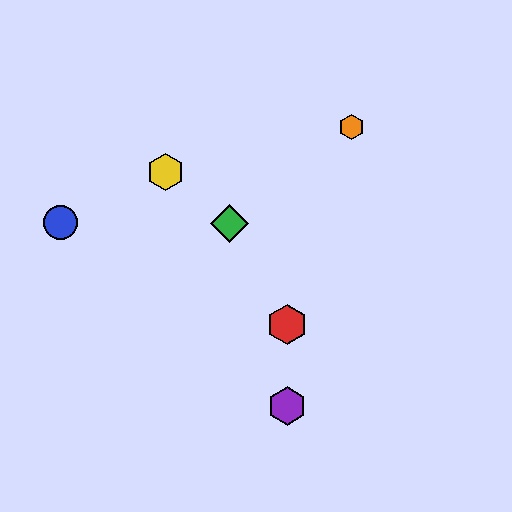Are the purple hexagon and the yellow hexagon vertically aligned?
No, the purple hexagon is at x≈287 and the yellow hexagon is at x≈165.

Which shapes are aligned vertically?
The red hexagon, the purple hexagon are aligned vertically.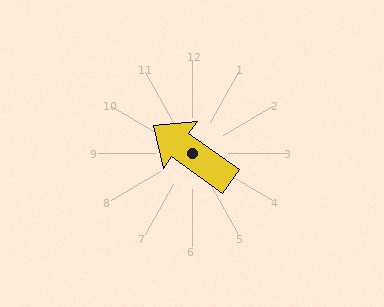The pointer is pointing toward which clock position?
Roughly 10 o'clock.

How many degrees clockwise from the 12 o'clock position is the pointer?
Approximately 306 degrees.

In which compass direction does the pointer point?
Northwest.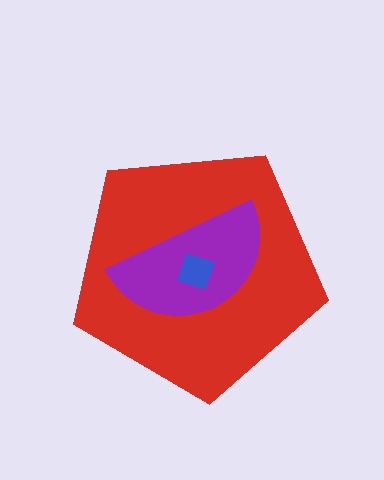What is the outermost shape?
The red pentagon.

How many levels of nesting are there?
3.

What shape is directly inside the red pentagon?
The purple semicircle.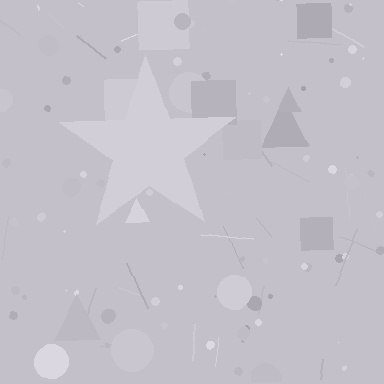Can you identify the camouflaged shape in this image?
The camouflaged shape is a star.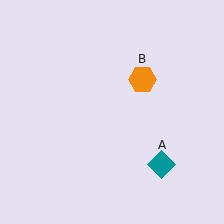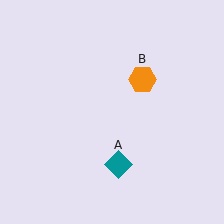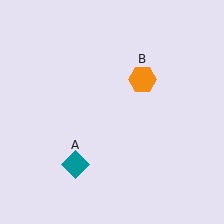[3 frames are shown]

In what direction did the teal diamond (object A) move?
The teal diamond (object A) moved left.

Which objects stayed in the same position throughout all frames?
Orange hexagon (object B) remained stationary.